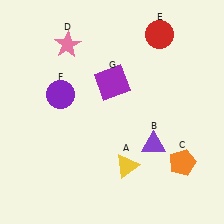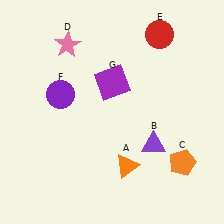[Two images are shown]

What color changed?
The triangle (A) changed from yellow in Image 1 to orange in Image 2.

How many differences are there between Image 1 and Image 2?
There is 1 difference between the two images.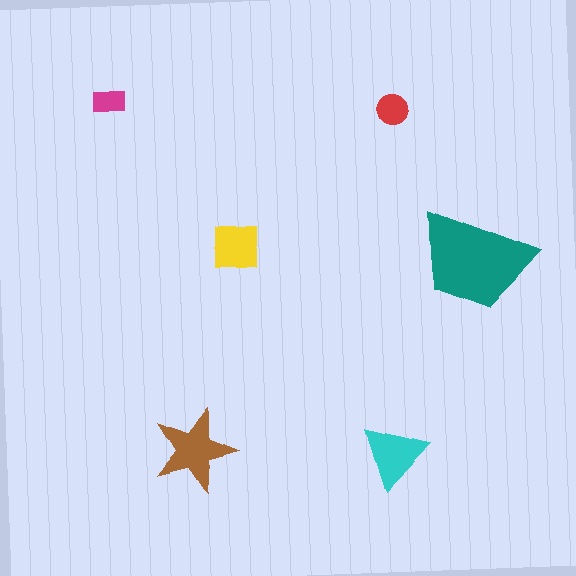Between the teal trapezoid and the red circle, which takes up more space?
The teal trapezoid.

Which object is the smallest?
The magenta rectangle.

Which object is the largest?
The teal trapezoid.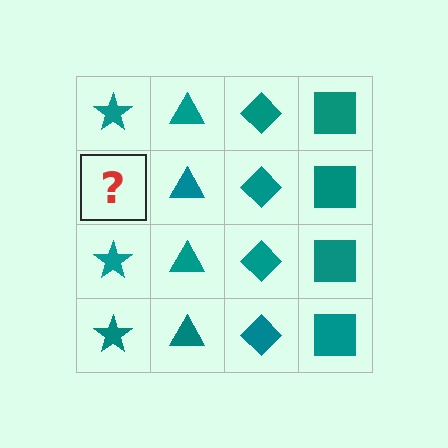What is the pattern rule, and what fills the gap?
The rule is that each column has a consistent shape. The gap should be filled with a teal star.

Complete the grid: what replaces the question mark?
The question mark should be replaced with a teal star.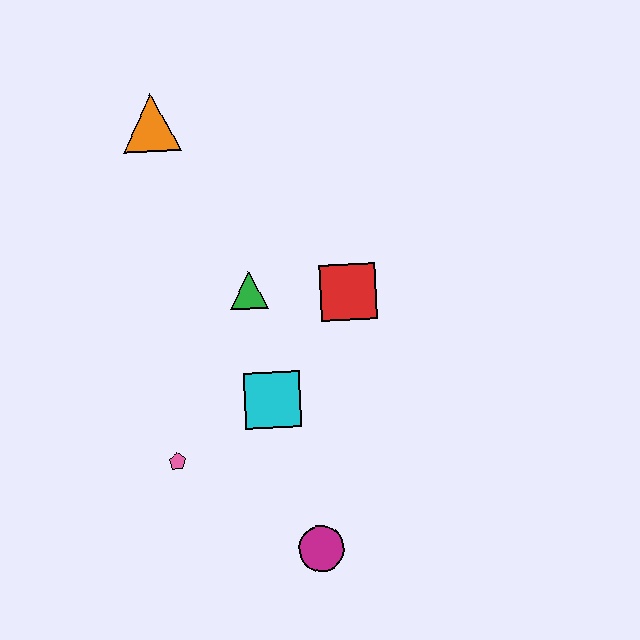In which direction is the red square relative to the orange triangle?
The red square is to the right of the orange triangle.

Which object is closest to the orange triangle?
The green triangle is closest to the orange triangle.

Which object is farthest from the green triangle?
The magenta circle is farthest from the green triangle.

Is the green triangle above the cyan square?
Yes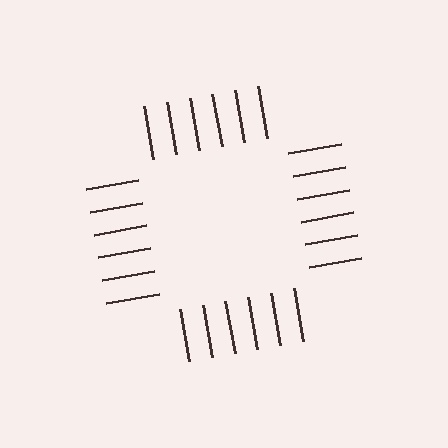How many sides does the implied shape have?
4 sides — the line-ends trace a square.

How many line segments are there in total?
24 — 6 along each of the 4 edges.